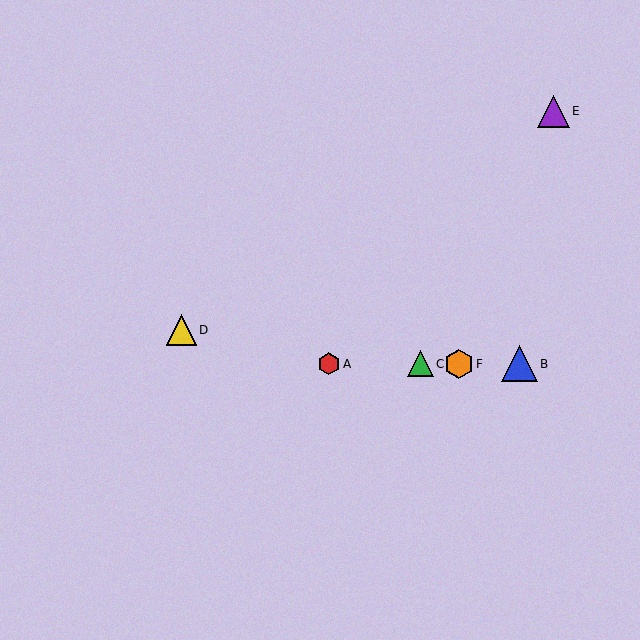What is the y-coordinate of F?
Object F is at y≈364.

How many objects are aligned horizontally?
4 objects (A, B, C, F) are aligned horizontally.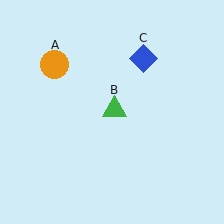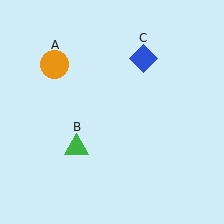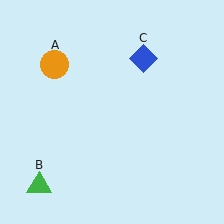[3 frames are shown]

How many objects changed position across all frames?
1 object changed position: green triangle (object B).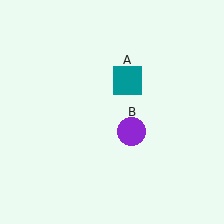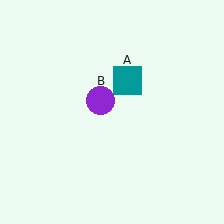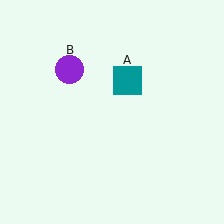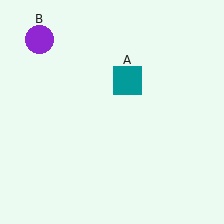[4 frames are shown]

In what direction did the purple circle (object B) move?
The purple circle (object B) moved up and to the left.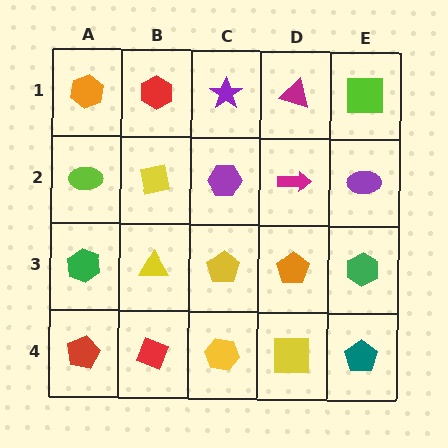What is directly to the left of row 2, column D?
A purple hexagon.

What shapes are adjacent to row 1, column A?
A lime ellipse (row 2, column A), a red hexagon (row 1, column B).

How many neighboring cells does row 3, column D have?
4.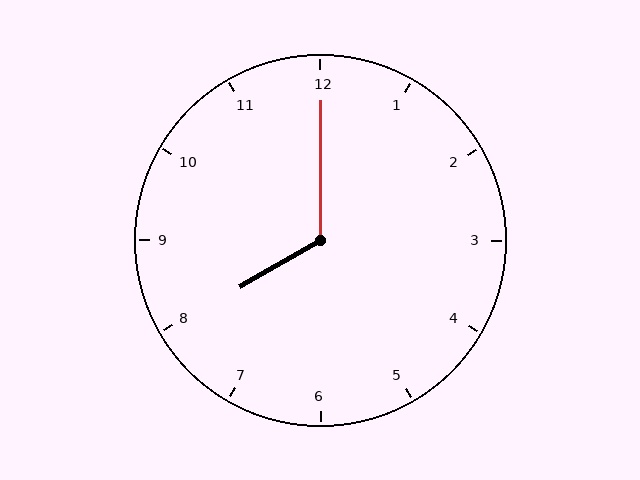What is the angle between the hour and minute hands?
Approximately 120 degrees.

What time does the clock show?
8:00.